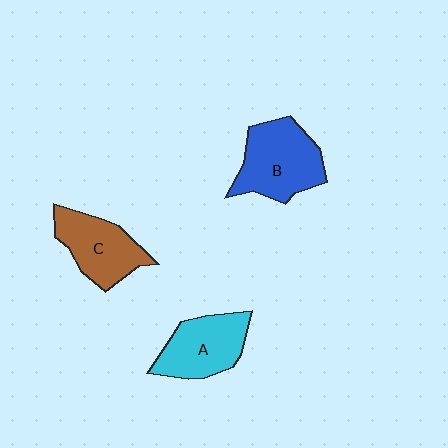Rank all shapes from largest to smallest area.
From largest to smallest: B (blue), A (cyan), C (brown).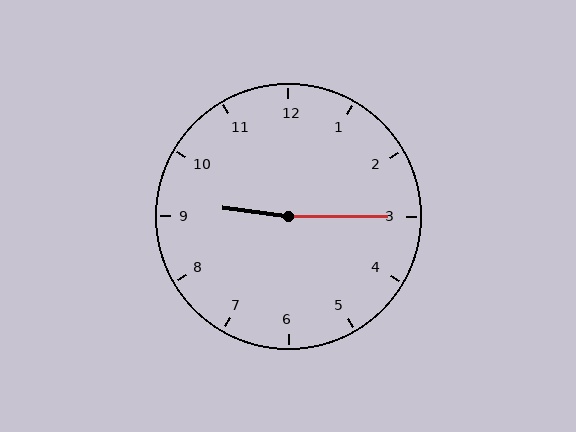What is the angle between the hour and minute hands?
Approximately 172 degrees.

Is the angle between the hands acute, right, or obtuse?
It is obtuse.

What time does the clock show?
9:15.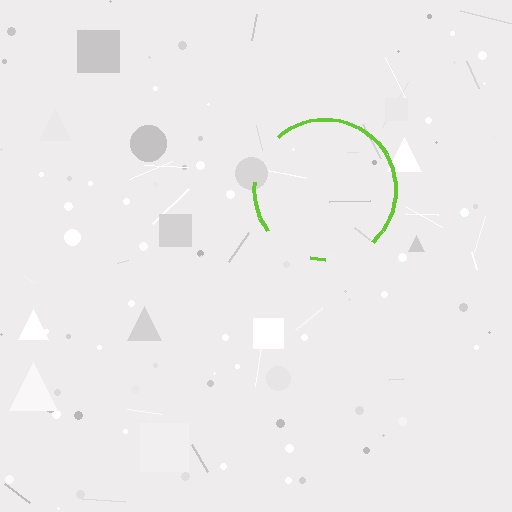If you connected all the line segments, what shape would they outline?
They would outline a circle.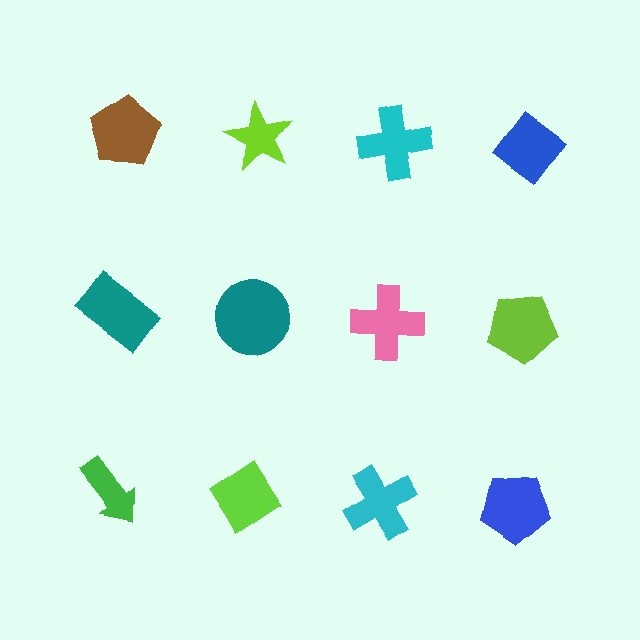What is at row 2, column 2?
A teal circle.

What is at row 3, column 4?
A blue pentagon.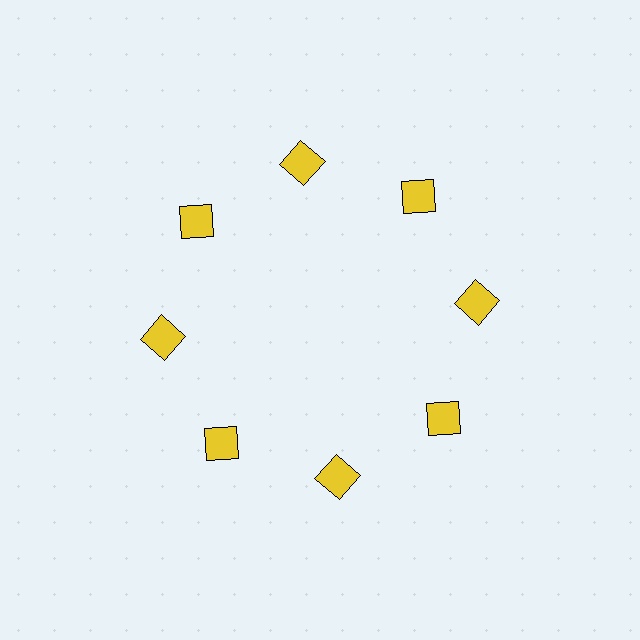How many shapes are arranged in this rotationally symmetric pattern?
There are 8 shapes, arranged in 8 groups of 1.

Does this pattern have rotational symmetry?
Yes, this pattern has 8-fold rotational symmetry. It looks the same after rotating 45 degrees around the center.